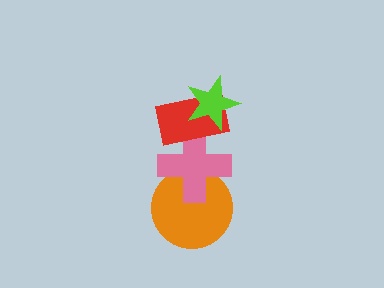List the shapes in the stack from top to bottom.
From top to bottom: the lime star, the red rectangle, the pink cross, the orange circle.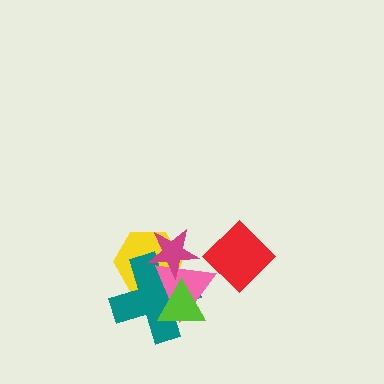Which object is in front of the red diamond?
The pink triangle is in front of the red diamond.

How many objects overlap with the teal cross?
4 objects overlap with the teal cross.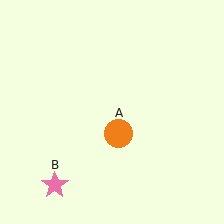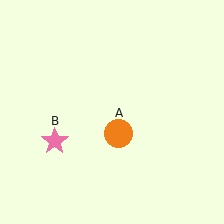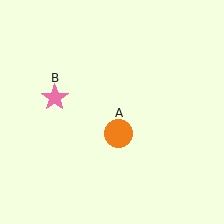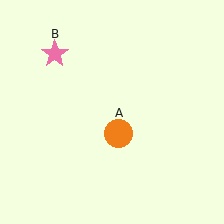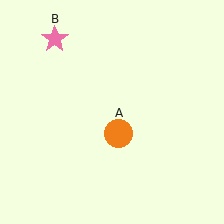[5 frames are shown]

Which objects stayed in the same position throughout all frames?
Orange circle (object A) remained stationary.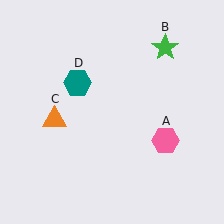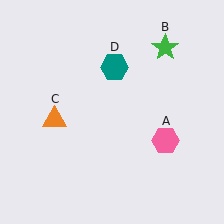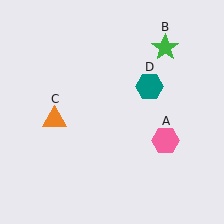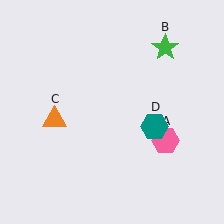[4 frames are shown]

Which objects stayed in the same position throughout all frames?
Pink hexagon (object A) and green star (object B) and orange triangle (object C) remained stationary.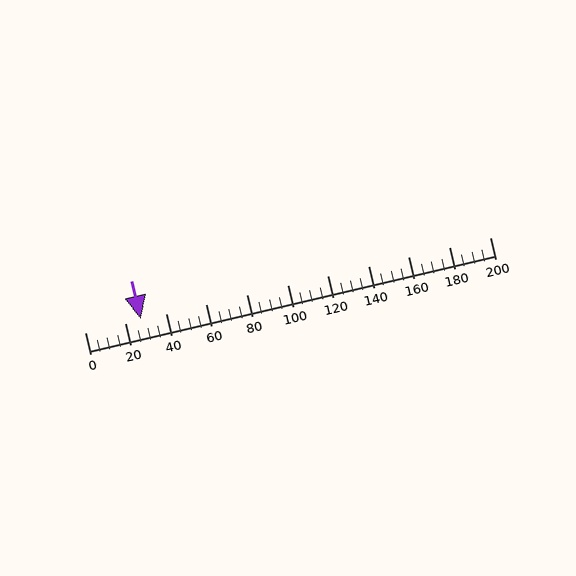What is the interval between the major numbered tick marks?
The major tick marks are spaced 20 units apart.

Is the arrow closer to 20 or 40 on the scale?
The arrow is closer to 20.